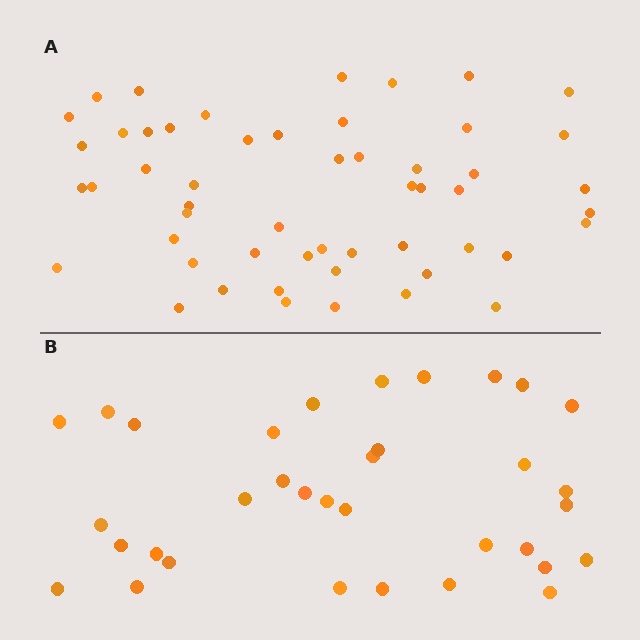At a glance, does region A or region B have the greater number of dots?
Region A (the top region) has more dots.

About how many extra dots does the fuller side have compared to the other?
Region A has approximately 20 more dots than region B.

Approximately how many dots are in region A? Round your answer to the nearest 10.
About 50 dots. (The exact count is 53, which rounds to 50.)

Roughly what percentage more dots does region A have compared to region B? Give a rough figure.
About 55% more.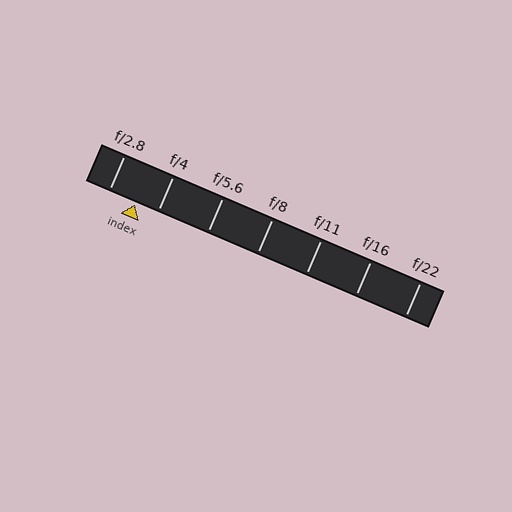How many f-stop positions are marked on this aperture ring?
There are 7 f-stop positions marked.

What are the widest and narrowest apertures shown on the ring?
The widest aperture shown is f/2.8 and the narrowest is f/22.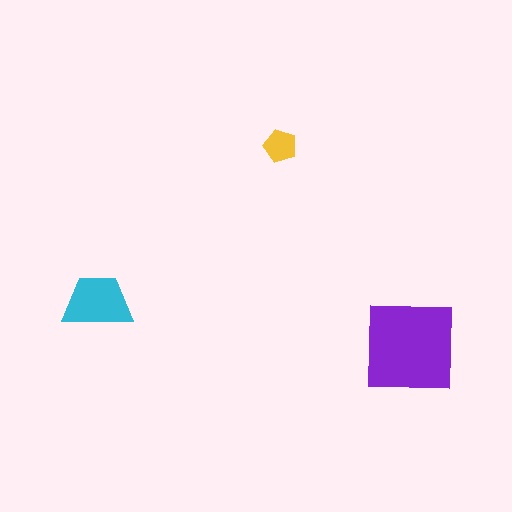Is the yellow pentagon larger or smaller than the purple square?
Smaller.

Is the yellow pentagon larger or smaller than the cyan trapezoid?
Smaller.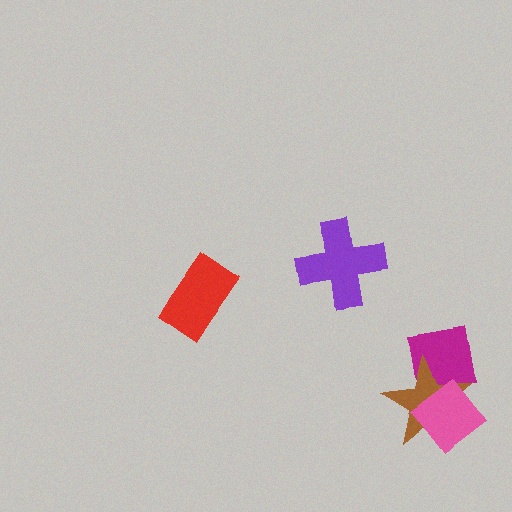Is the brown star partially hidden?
Yes, it is partially covered by another shape.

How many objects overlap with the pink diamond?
1 object overlaps with the pink diamond.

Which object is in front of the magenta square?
The brown star is in front of the magenta square.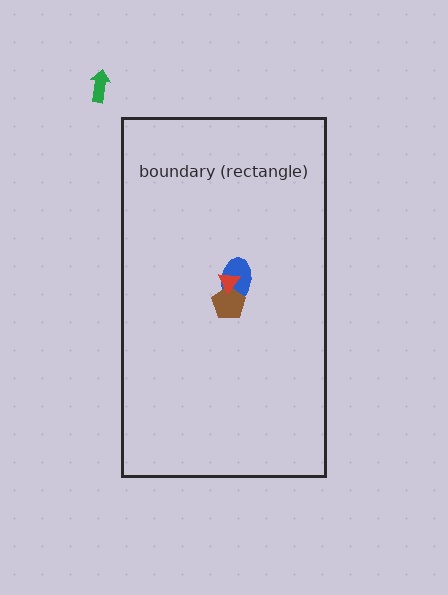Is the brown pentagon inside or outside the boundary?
Inside.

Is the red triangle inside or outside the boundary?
Inside.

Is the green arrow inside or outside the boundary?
Outside.